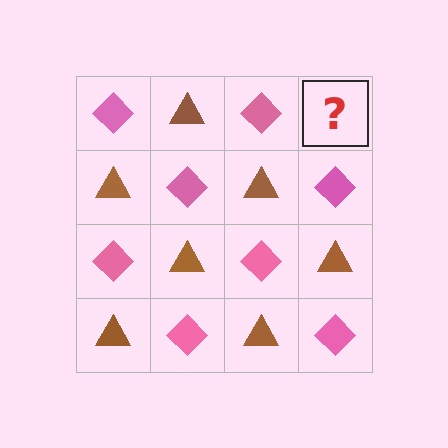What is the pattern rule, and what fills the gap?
The rule is that it alternates pink diamond and brown triangle in a checkerboard pattern. The gap should be filled with a brown triangle.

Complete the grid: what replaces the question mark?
The question mark should be replaced with a brown triangle.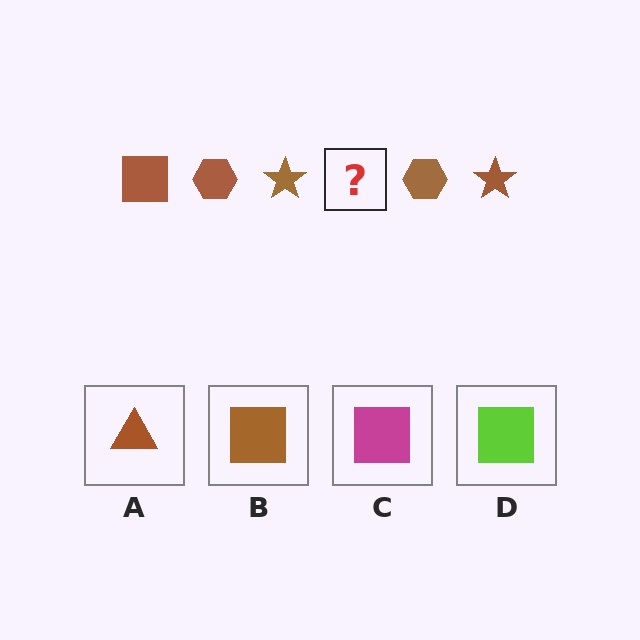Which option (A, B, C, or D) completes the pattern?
B.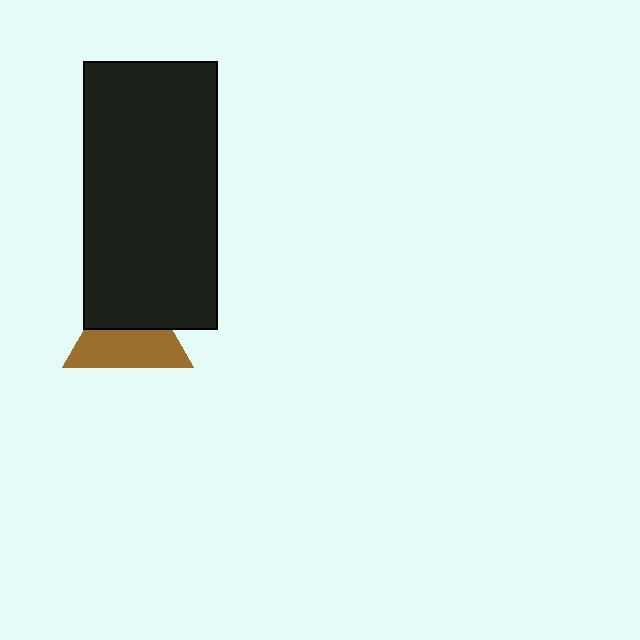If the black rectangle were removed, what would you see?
You would see the complete brown triangle.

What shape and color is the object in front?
The object in front is a black rectangle.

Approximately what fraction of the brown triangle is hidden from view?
Roughly 45% of the brown triangle is hidden behind the black rectangle.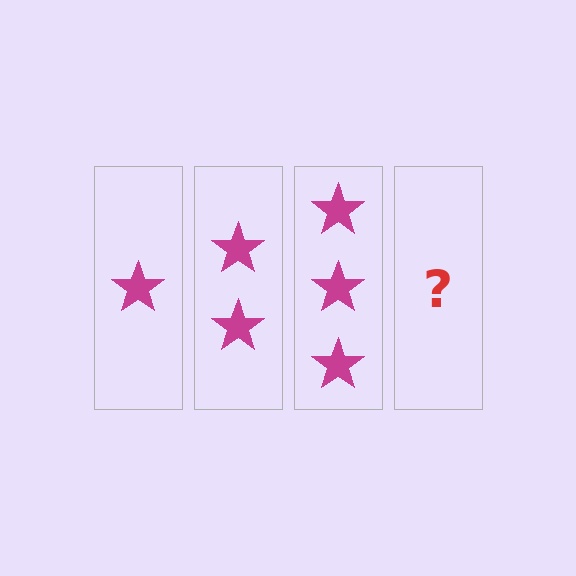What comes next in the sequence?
The next element should be 4 stars.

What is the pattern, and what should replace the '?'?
The pattern is that each step adds one more star. The '?' should be 4 stars.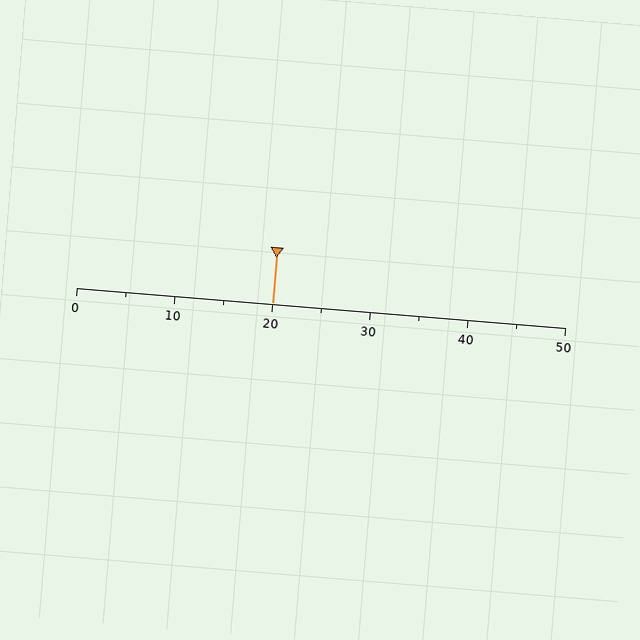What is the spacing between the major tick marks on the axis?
The major ticks are spaced 10 apart.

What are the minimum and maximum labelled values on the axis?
The axis runs from 0 to 50.